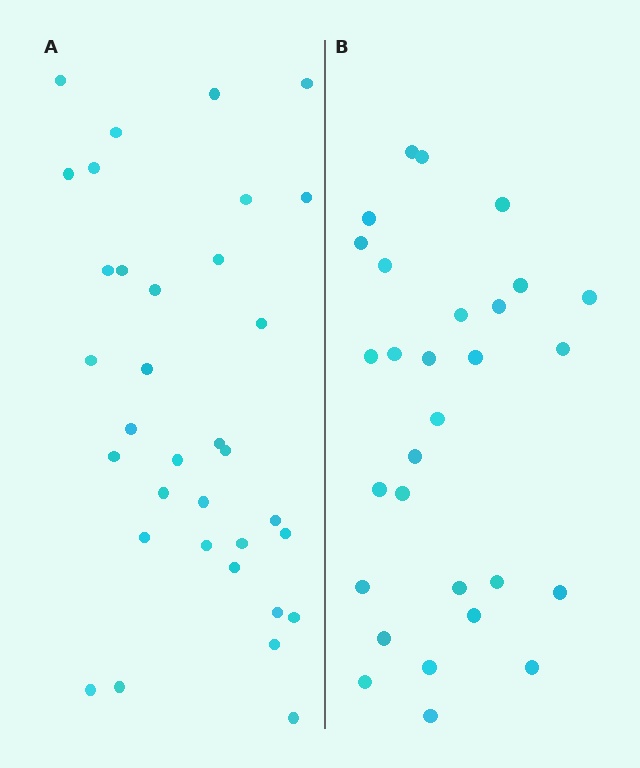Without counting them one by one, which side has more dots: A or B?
Region A (the left region) has more dots.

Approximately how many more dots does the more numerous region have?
Region A has about 5 more dots than region B.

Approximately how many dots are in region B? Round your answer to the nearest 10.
About 30 dots. (The exact count is 29, which rounds to 30.)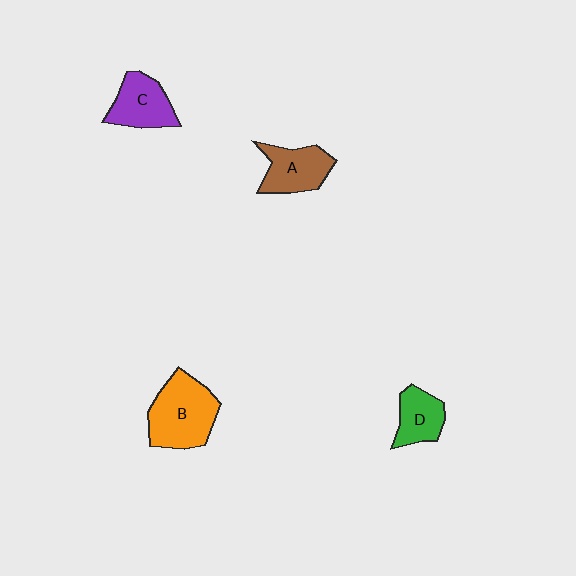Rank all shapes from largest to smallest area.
From largest to smallest: B (orange), A (brown), C (purple), D (green).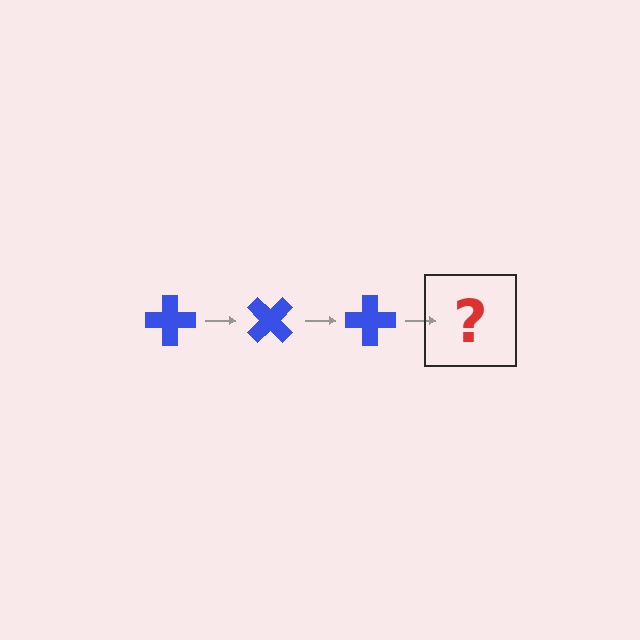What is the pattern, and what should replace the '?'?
The pattern is that the cross rotates 45 degrees each step. The '?' should be a blue cross rotated 135 degrees.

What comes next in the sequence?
The next element should be a blue cross rotated 135 degrees.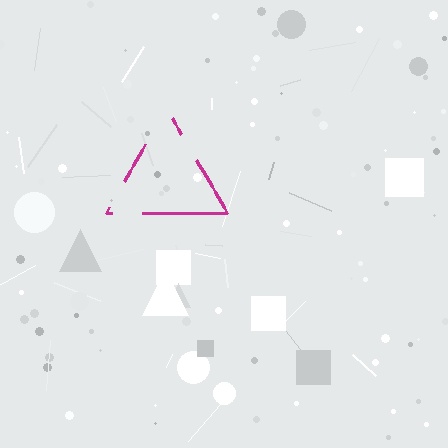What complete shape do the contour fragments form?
The contour fragments form a triangle.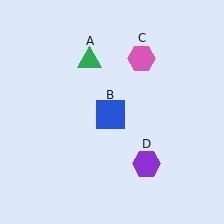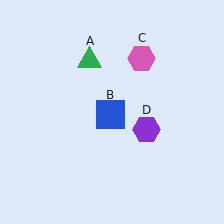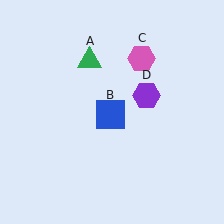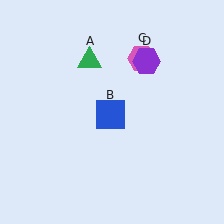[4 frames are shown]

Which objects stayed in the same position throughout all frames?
Green triangle (object A) and blue square (object B) and pink hexagon (object C) remained stationary.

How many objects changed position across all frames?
1 object changed position: purple hexagon (object D).